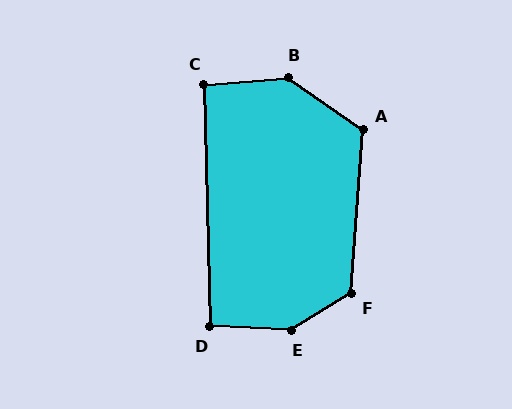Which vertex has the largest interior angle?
E, at approximately 146 degrees.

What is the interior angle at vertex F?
Approximately 125 degrees (obtuse).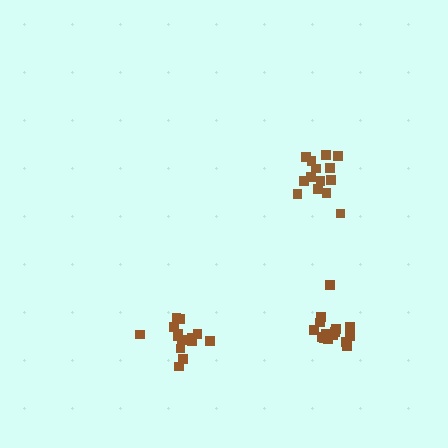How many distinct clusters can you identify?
There are 3 distinct clusters.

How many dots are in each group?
Group 1: 16 dots, Group 2: 14 dots, Group 3: 14 dots (44 total).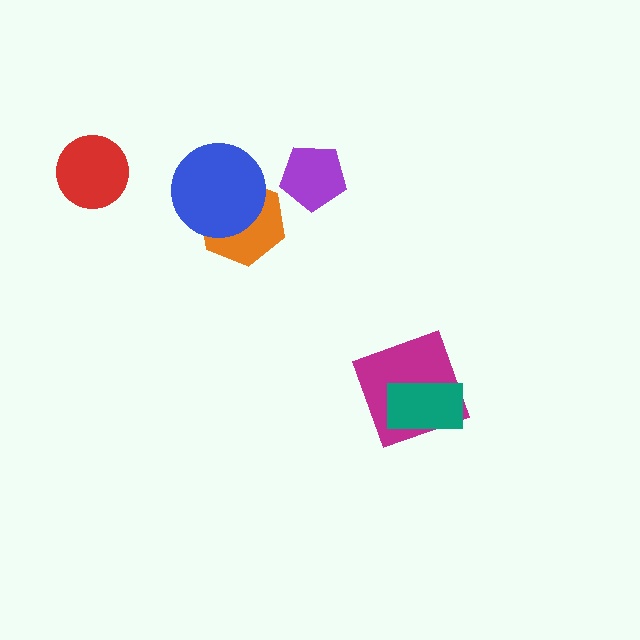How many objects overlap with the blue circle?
1 object overlaps with the blue circle.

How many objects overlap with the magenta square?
1 object overlaps with the magenta square.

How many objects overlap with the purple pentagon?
0 objects overlap with the purple pentagon.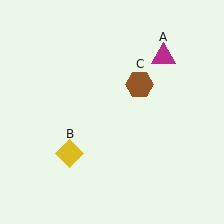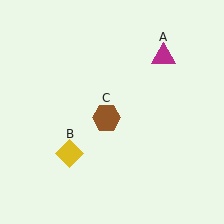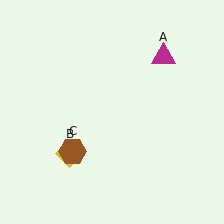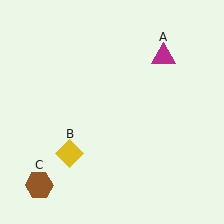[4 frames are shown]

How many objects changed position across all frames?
1 object changed position: brown hexagon (object C).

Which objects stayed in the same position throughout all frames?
Magenta triangle (object A) and yellow diamond (object B) remained stationary.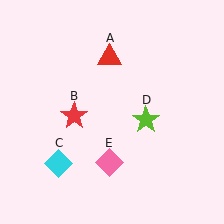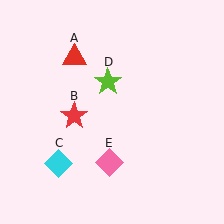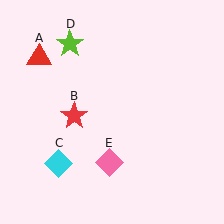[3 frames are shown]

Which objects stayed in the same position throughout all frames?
Red star (object B) and cyan diamond (object C) and pink diamond (object E) remained stationary.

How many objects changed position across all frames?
2 objects changed position: red triangle (object A), lime star (object D).